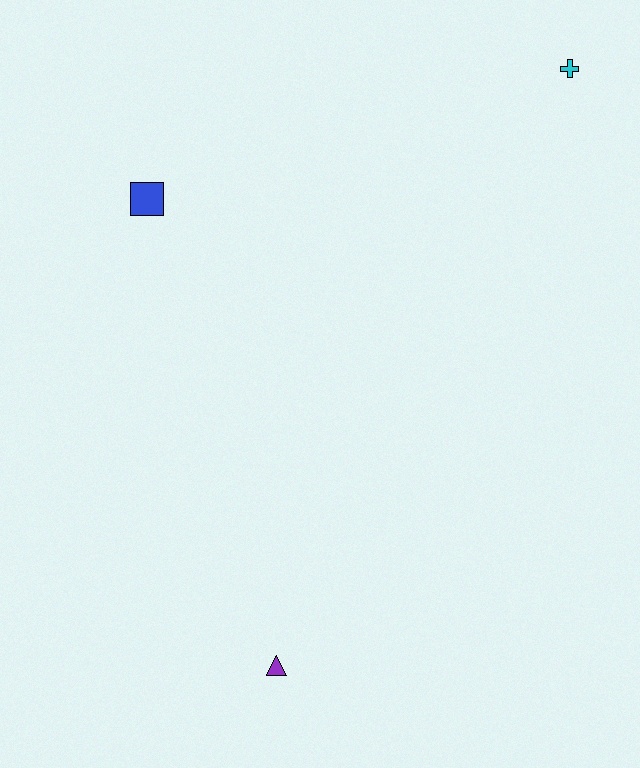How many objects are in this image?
There are 3 objects.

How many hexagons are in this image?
There are no hexagons.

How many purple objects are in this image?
There is 1 purple object.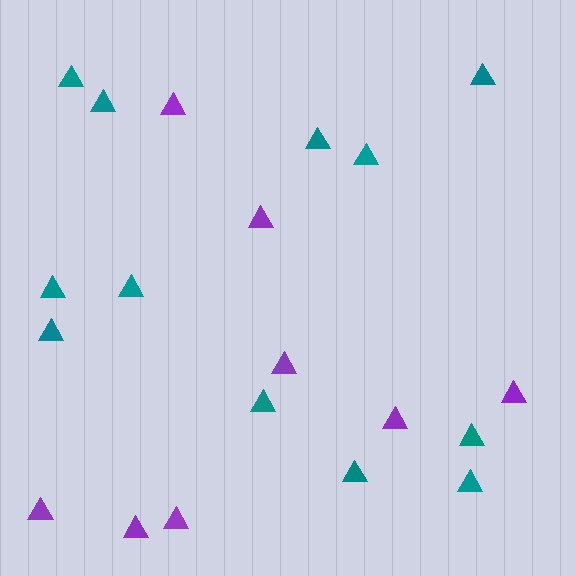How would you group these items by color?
There are 2 groups: one group of teal triangles (12) and one group of purple triangles (8).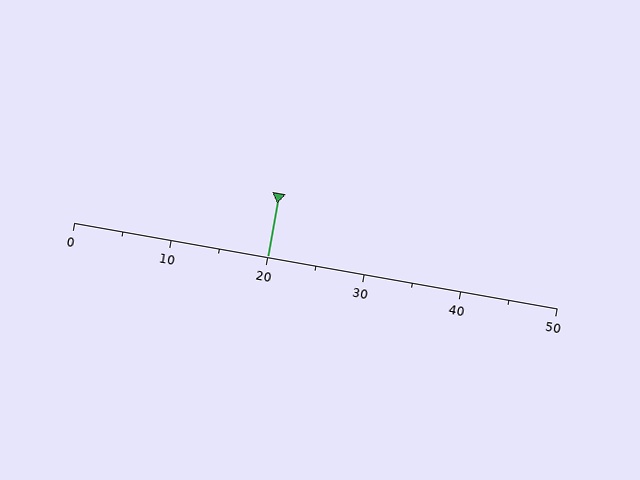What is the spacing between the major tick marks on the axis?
The major ticks are spaced 10 apart.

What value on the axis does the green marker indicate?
The marker indicates approximately 20.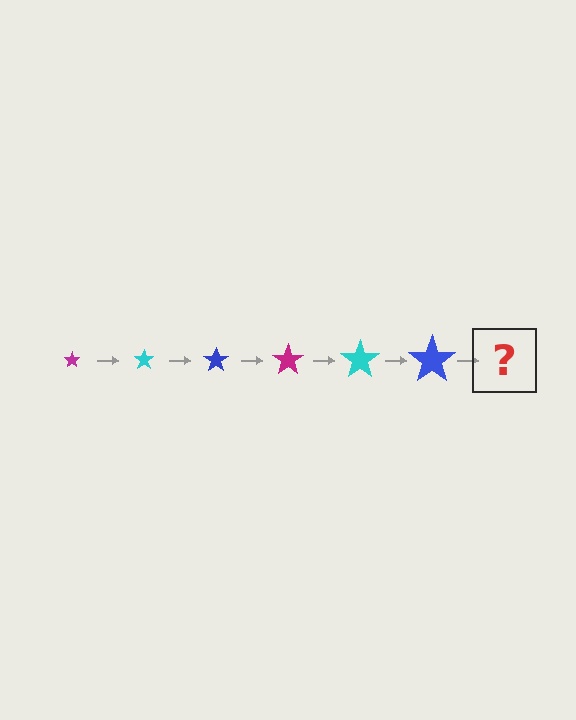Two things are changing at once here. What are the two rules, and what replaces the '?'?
The two rules are that the star grows larger each step and the color cycles through magenta, cyan, and blue. The '?' should be a magenta star, larger than the previous one.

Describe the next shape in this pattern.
It should be a magenta star, larger than the previous one.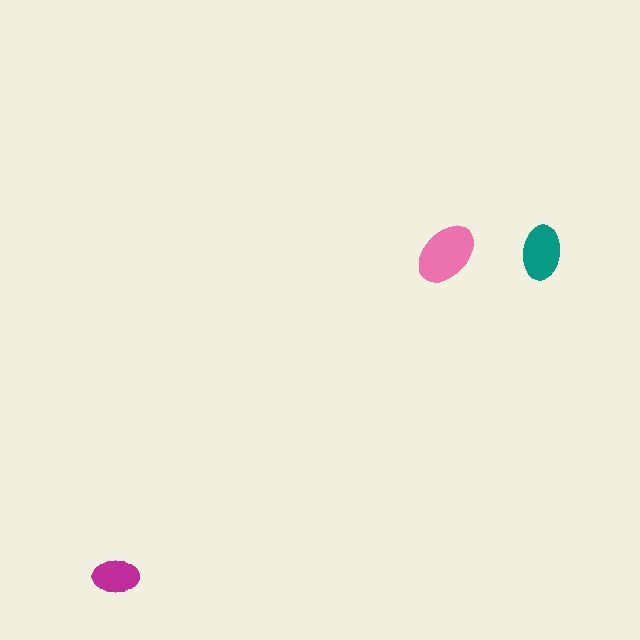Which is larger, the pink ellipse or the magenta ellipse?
The pink one.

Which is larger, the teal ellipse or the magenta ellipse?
The teal one.